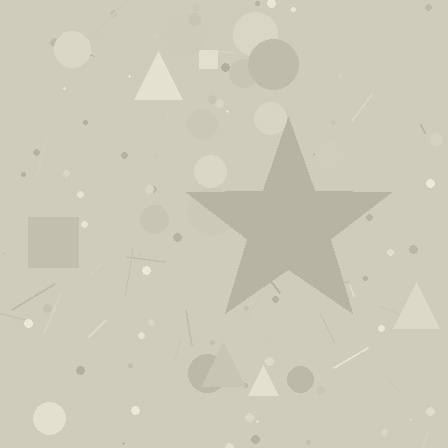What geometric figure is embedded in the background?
A star is embedded in the background.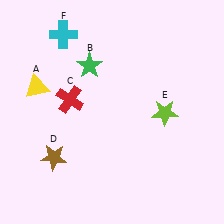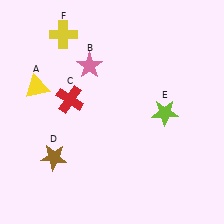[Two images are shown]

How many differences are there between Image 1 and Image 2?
There are 2 differences between the two images.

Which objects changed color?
B changed from green to pink. F changed from cyan to yellow.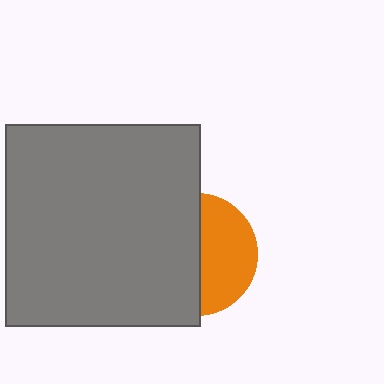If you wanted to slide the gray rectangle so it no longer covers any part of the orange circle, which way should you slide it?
Slide it left — that is the most direct way to separate the two shapes.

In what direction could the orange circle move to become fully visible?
The orange circle could move right. That would shift it out from behind the gray rectangle entirely.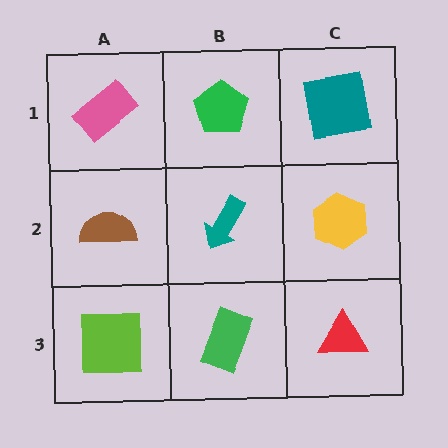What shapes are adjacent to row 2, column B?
A green pentagon (row 1, column B), a green rectangle (row 3, column B), a brown semicircle (row 2, column A), a yellow hexagon (row 2, column C).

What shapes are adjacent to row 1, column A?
A brown semicircle (row 2, column A), a green pentagon (row 1, column B).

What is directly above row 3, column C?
A yellow hexagon.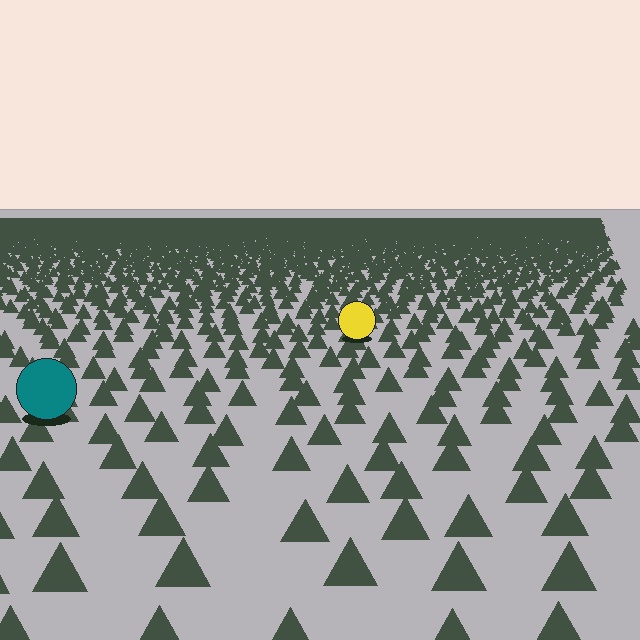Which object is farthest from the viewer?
The yellow circle is farthest from the viewer. It appears smaller and the ground texture around it is denser.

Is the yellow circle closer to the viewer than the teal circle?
No. The teal circle is closer — you can tell from the texture gradient: the ground texture is coarser near it.